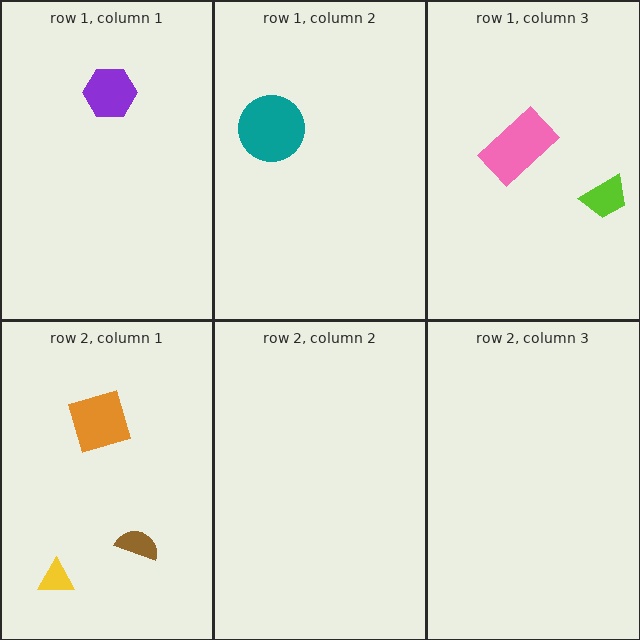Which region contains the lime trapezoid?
The row 1, column 3 region.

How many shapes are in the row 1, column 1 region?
1.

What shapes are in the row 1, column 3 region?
The lime trapezoid, the pink rectangle.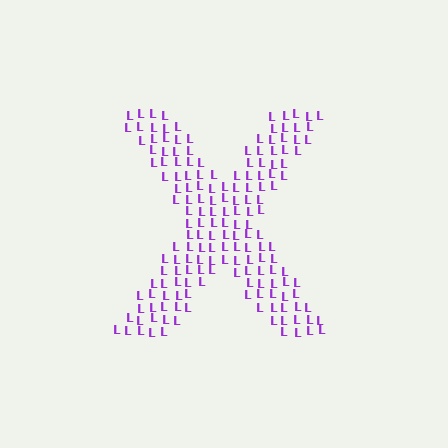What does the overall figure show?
The overall figure shows the letter X.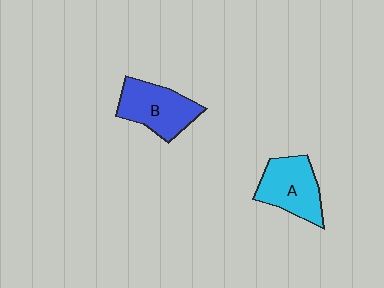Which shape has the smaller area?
Shape A (cyan).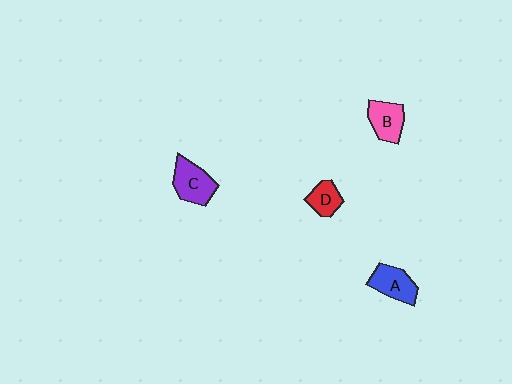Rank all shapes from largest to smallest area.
From largest to smallest: C (purple), A (blue), B (pink), D (red).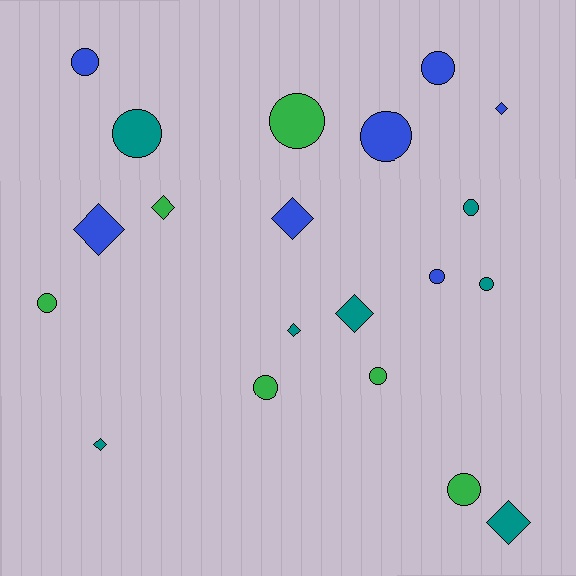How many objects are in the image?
There are 20 objects.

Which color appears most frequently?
Teal, with 7 objects.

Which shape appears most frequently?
Circle, with 12 objects.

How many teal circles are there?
There are 3 teal circles.